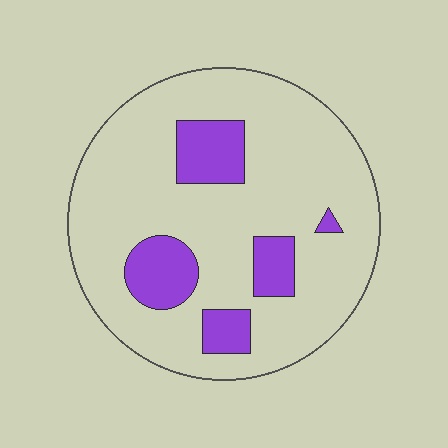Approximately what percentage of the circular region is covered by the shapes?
Approximately 20%.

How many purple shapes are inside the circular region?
5.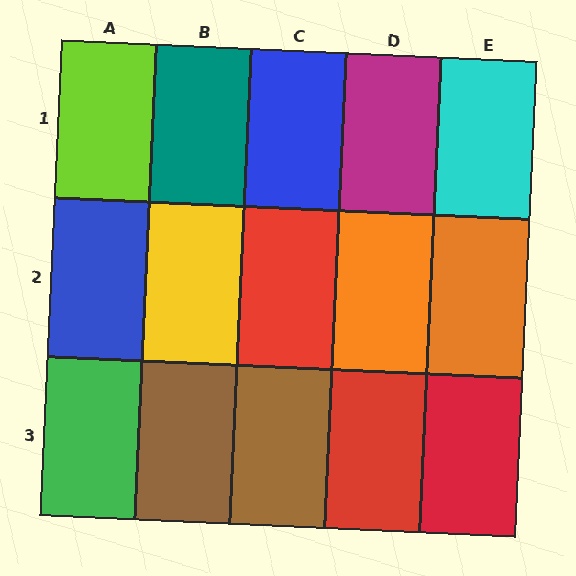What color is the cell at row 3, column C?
Brown.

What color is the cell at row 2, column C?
Red.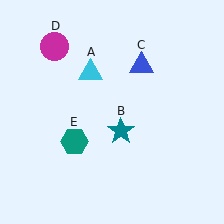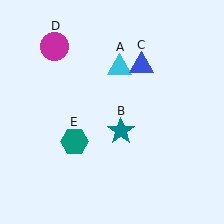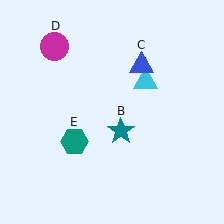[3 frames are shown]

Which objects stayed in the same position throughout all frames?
Teal star (object B) and blue triangle (object C) and magenta circle (object D) and teal hexagon (object E) remained stationary.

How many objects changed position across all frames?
1 object changed position: cyan triangle (object A).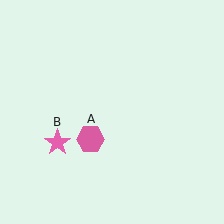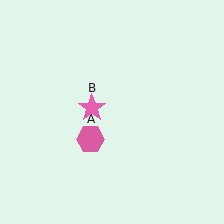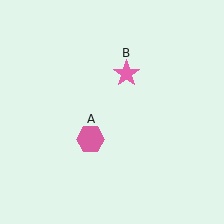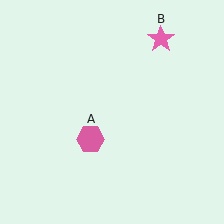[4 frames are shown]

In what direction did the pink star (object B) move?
The pink star (object B) moved up and to the right.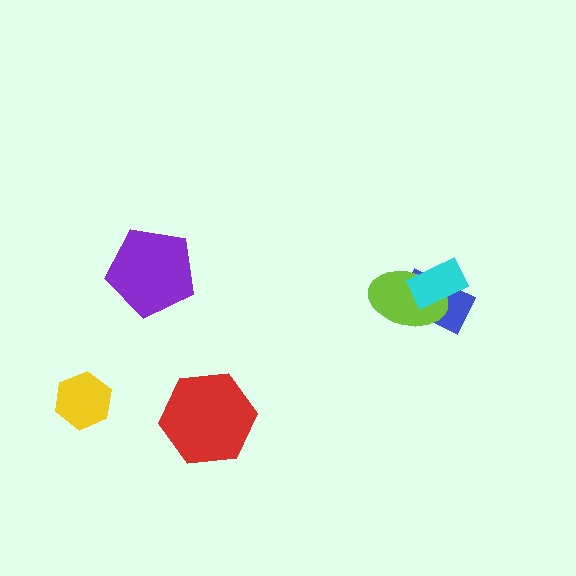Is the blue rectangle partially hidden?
Yes, it is partially covered by another shape.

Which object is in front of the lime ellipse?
The cyan rectangle is in front of the lime ellipse.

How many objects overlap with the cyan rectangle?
2 objects overlap with the cyan rectangle.